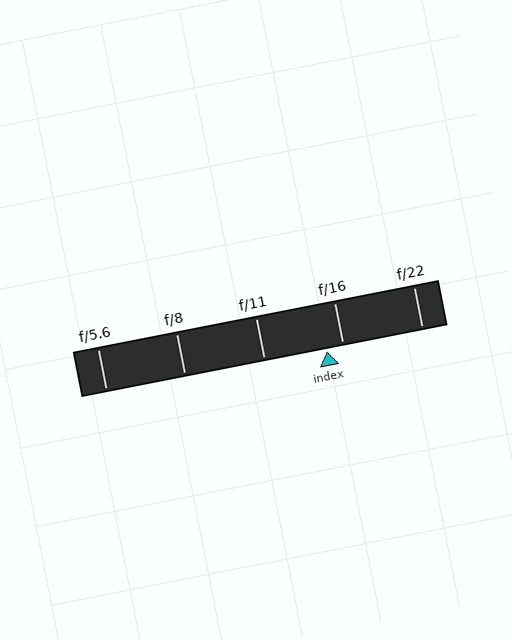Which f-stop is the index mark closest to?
The index mark is closest to f/16.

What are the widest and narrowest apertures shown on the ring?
The widest aperture shown is f/5.6 and the narrowest is f/22.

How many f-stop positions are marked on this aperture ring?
There are 5 f-stop positions marked.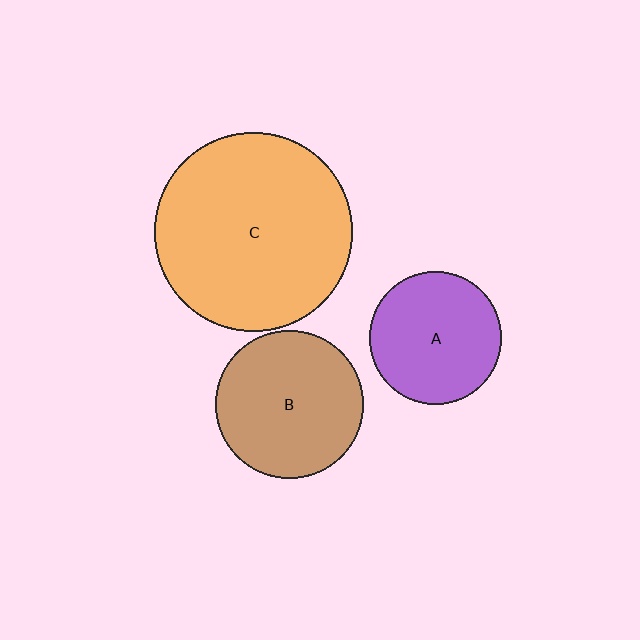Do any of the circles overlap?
No, none of the circles overlap.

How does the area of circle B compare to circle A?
Approximately 1.2 times.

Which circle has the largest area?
Circle C (orange).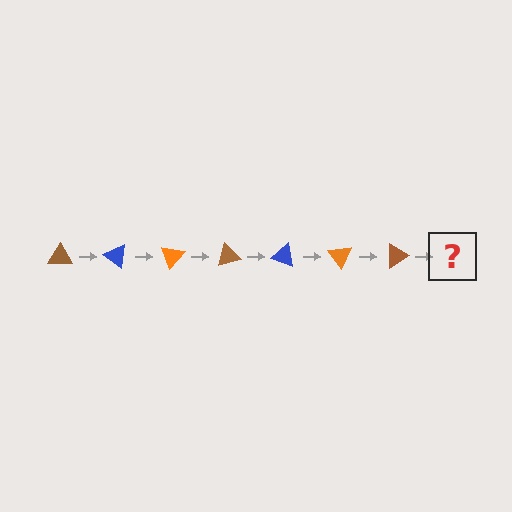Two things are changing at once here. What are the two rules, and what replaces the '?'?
The two rules are that it rotates 35 degrees each step and the color cycles through brown, blue, and orange. The '?' should be a blue triangle, rotated 245 degrees from the start.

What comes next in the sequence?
The next element should be a blue triangle, rotated 245 degrees from the start.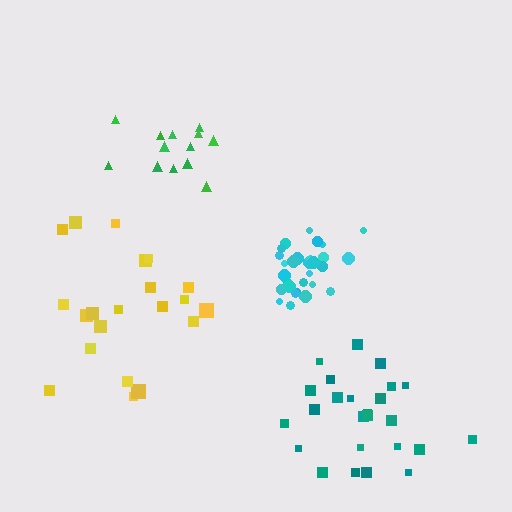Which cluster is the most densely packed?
Cyan.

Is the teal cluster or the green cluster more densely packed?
Green.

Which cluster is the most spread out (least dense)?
Yellow.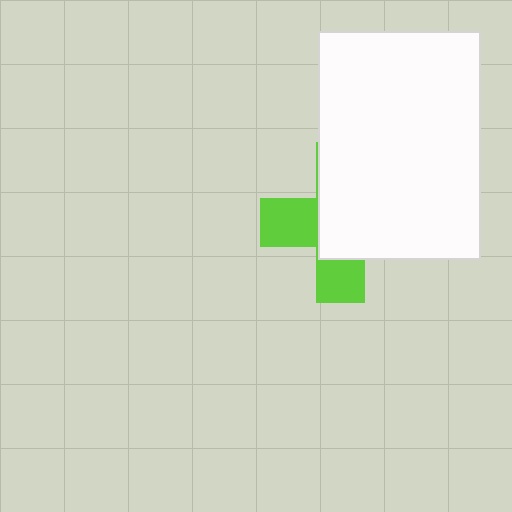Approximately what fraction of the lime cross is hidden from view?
Roughly 62% of the lime cross is hidden behind the white rectangle.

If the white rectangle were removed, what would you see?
You would see the complete lime cross.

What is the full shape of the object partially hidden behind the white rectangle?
The partially hidden object is a lime cross.